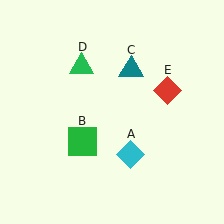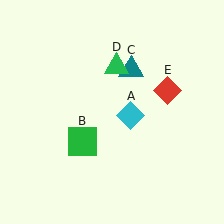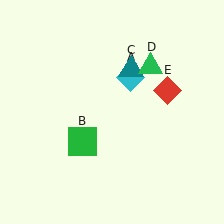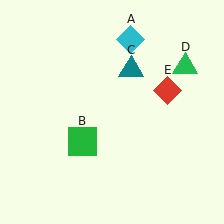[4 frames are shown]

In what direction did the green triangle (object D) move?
The green triangle (object D) moved right.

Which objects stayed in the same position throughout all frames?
Green square (object B) and teal triangle (object C) and red diamond (object E) remained stationary.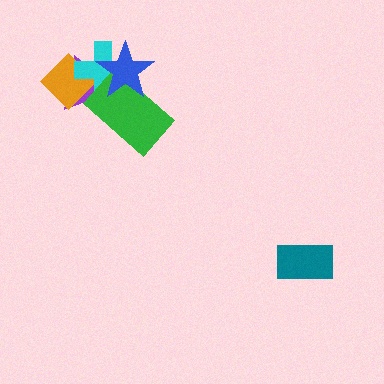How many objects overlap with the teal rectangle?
0 objects overlap with the teal rectangle.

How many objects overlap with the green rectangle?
3 objects overlap with the green rectangle.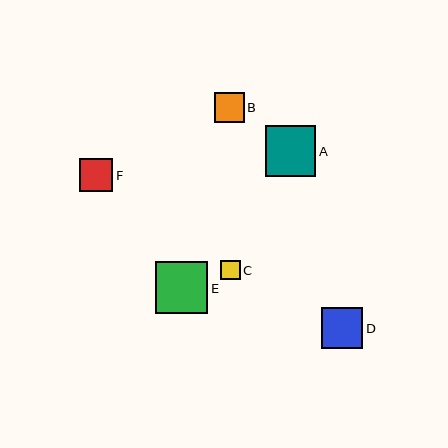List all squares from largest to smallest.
From largest to smallest: E, A, D, F, B, C.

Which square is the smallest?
Square C is the smallest with a size of approximately 19 pixels.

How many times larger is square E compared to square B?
Square E is approximately 1.8 times the size of square B.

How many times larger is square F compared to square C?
Square F is approximately 1.7 times the size of square C.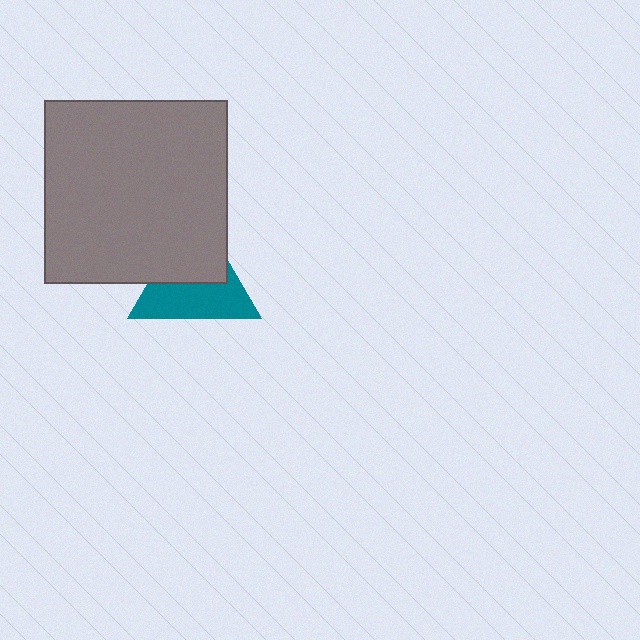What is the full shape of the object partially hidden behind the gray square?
The partially hidden object is a teal triangle.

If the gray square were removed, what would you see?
You would see the complete teal triangle.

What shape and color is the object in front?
The object in front is a gray square.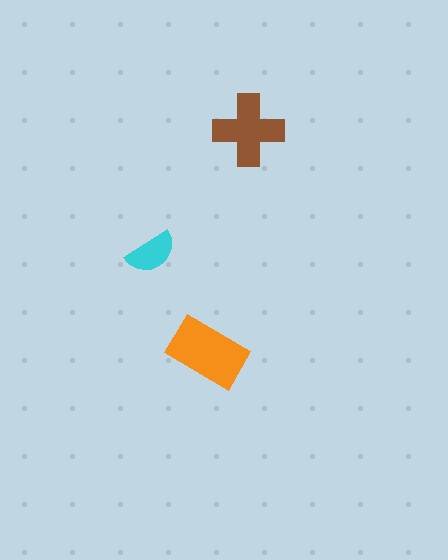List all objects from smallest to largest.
The cyan semicircle, the brown cross, the orange rectangle.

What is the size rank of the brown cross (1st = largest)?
2nd.